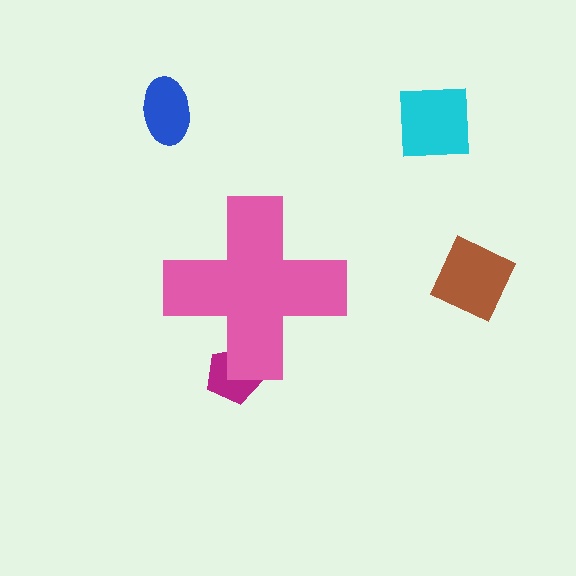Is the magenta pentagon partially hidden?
Yes, the magenta pentagon is partially hidden behind the pink cross.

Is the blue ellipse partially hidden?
No, the blue ellipse is fully visible.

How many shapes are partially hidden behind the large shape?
1 shape is partially hidden.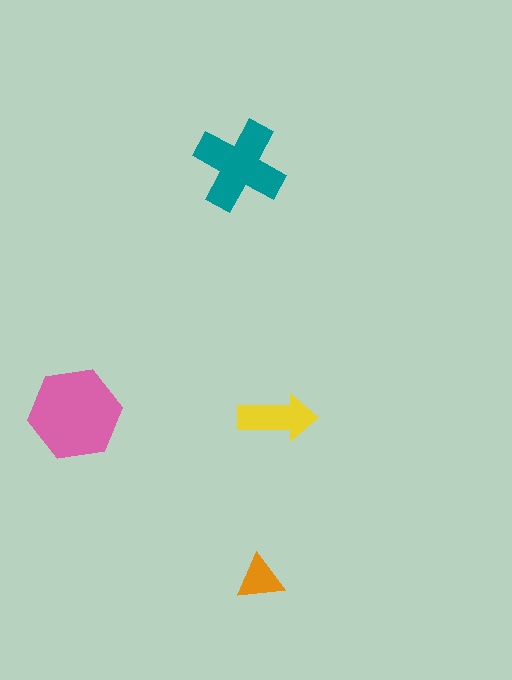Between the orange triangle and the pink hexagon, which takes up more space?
The pink hexagon.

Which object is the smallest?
The orange triangle.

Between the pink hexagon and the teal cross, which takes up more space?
The pink hexagon.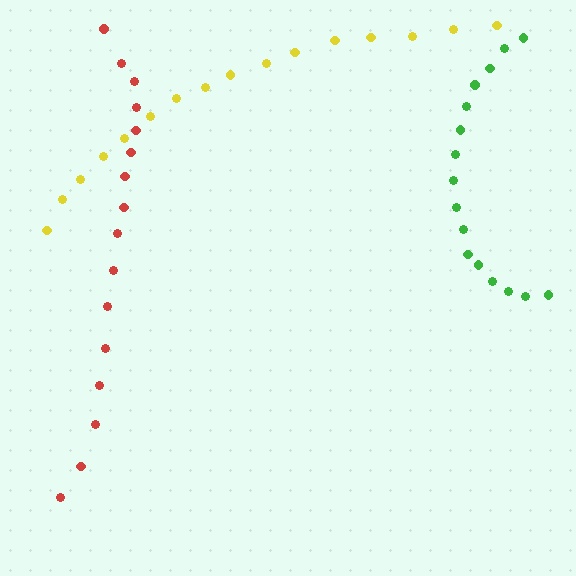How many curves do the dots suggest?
There are 3 distinct paths.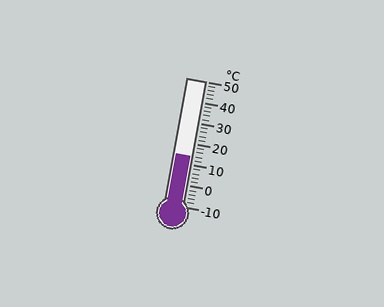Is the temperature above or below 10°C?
The temperature is above 10°C.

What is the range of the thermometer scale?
The thermometer scale ranges from -10°C to 50°C.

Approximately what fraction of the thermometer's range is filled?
The thermometer is filled to approximately 40% of its range.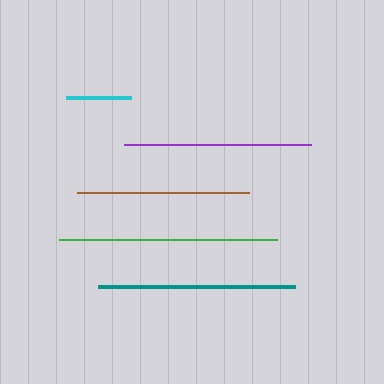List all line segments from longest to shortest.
From longest to shortest: green, teal, purple, brown, cyan.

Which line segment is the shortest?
The cyan line is the shortest at approximately 66 pixels.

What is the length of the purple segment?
The purple segment is approximately 187 pixels long.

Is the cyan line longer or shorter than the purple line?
The purple line is longer than the cyan line.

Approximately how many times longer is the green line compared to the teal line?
The green line is approximately 1.1 times the length of the teal line.